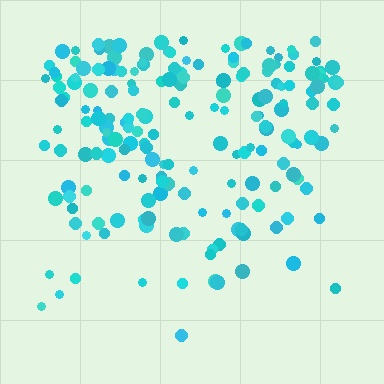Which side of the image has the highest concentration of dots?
The top.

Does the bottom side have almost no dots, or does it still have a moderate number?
Still a moderate number, just noticeably fewer than the top.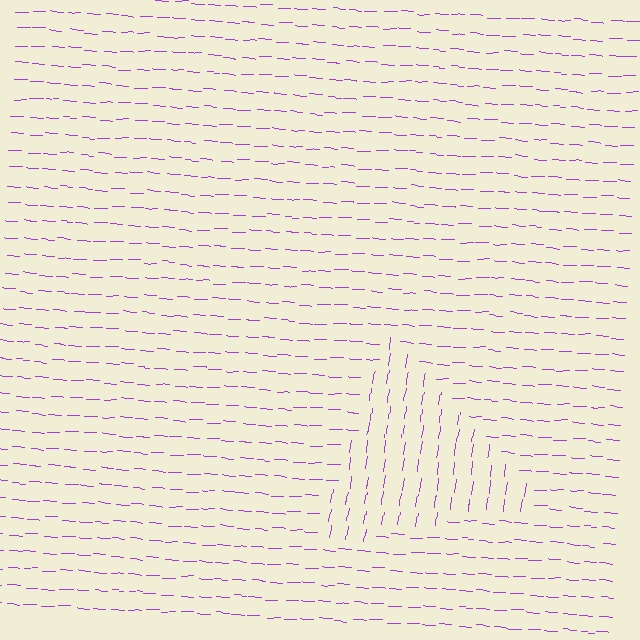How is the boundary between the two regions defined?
The boundary is defined purely by a change in line orientation (approximately 84 degrees difference). All lines are the same color and thickness.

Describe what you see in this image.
The image is filled with small purple line segments. A triangle region in the image has lines oriented differently from the surrounding lines, creating a visible texture boundary.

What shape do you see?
I see a triangle.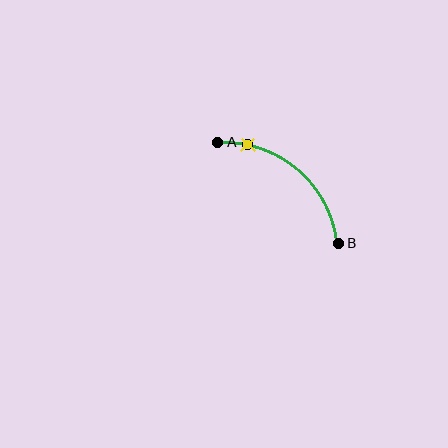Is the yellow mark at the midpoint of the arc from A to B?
No. The yellow mark lies on the arc but is closer to endpoint A. The arc midpoint would be at the point on the curve equidistant along the arc from both A and B.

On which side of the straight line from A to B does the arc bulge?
The arc bulges above and to the right of the straight line connecting A and B.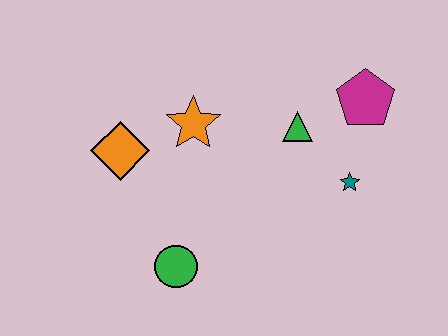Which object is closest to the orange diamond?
The orange star is closest to the orange diamond.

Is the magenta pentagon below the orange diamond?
No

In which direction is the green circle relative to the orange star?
The green circle is below the orange star.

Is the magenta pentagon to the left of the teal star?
No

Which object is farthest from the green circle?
The magenta pentagon is farthest from the green circle.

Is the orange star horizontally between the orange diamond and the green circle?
No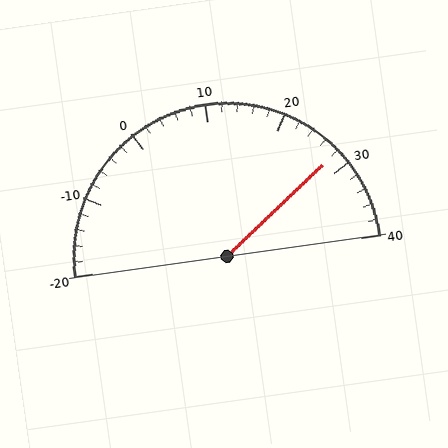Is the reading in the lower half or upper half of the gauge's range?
The reading is in the upper half of the range (-20 to 40).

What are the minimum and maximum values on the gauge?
The gauge ranges from -20 to 40.